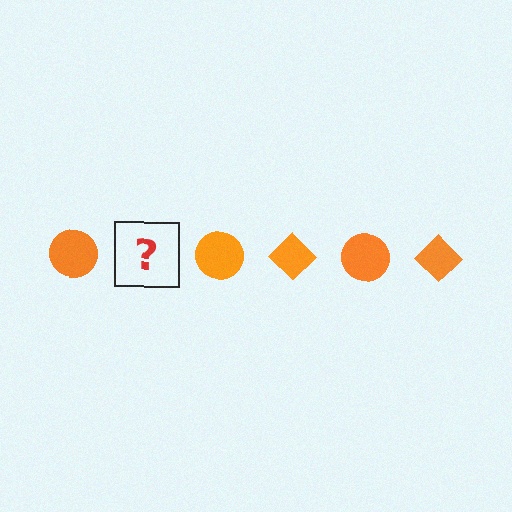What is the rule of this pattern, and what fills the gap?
The rule is that the pattern cycles through circle, diamond shapes in orange. The gap should be filled with an orange diamond.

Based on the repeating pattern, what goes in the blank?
The blank should be an orange diamond.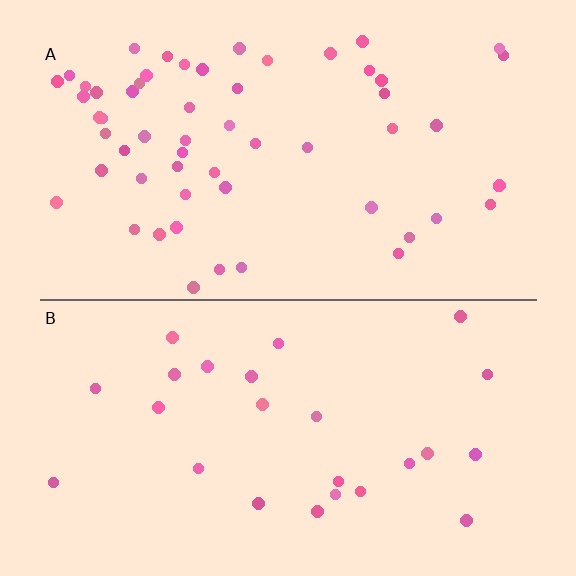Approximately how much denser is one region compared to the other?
Approximately 2.3× — region A over region B.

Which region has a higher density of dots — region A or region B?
A (the top).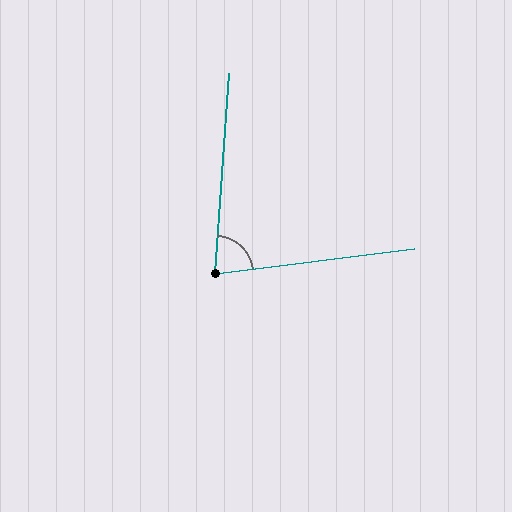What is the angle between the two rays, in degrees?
Approximately 79 degrees.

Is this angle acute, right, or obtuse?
It is acute.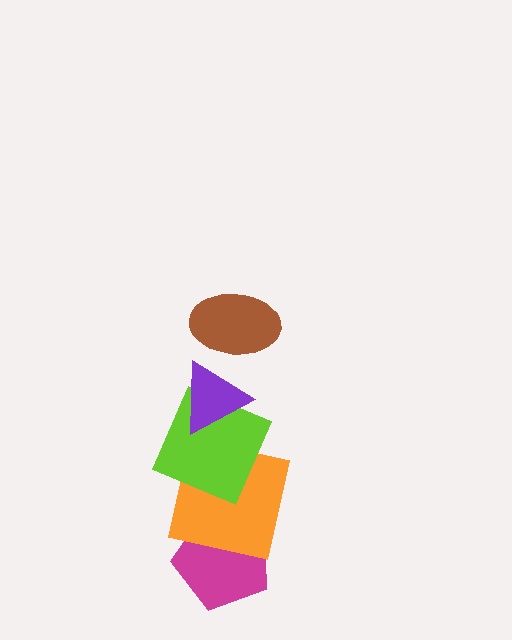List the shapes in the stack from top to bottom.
From top to bottom: the brown ellipse, the purple triangle, the lime square, the orange square, the magenta pentagon.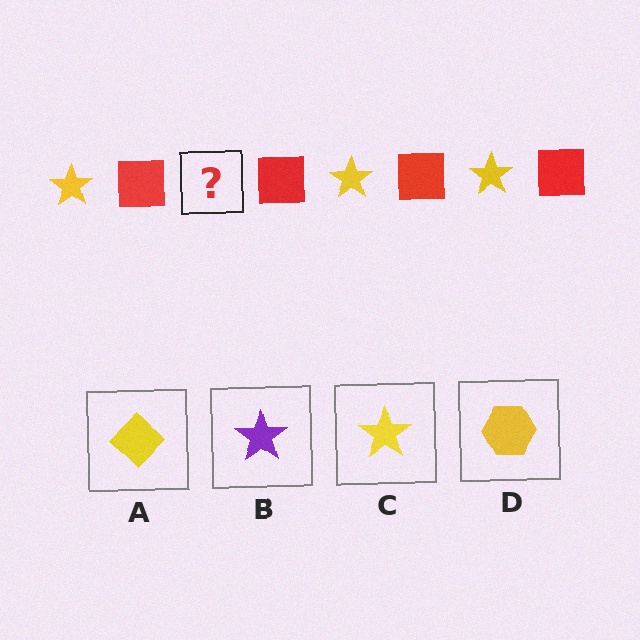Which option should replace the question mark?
Option C.